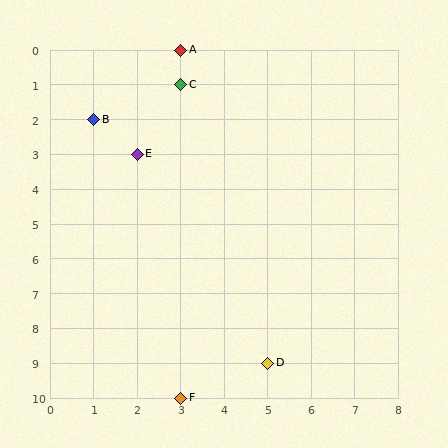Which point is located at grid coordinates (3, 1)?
Point C is at (3, 1).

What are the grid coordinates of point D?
Point D is at grid coordinates (5, 9).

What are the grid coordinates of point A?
Point A is at grid coordinates (3, 0).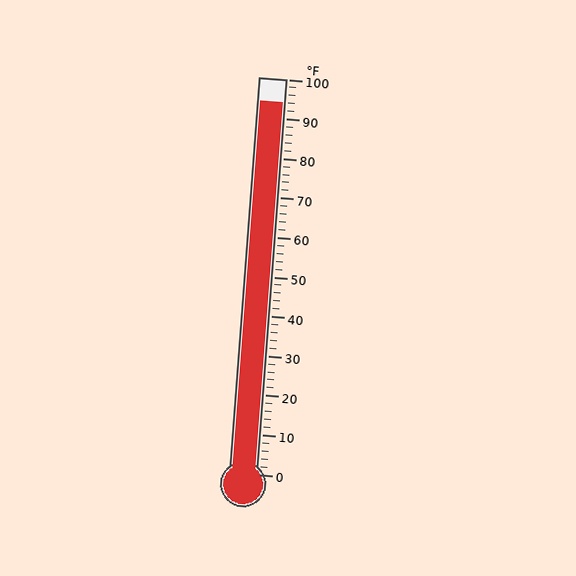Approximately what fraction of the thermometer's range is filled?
The thermometer is filled to approximately 95% of its range.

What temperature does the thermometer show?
The thermometer shows approximately 94°F.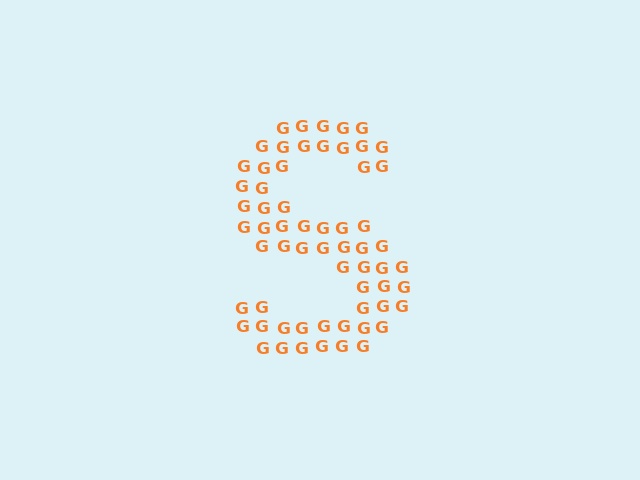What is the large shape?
The large shape is the letter S.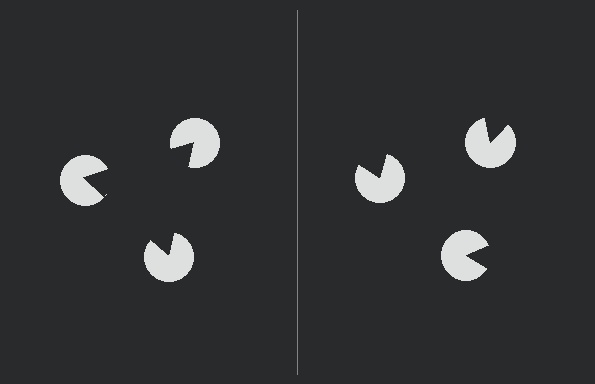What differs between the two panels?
The pac-man discs are positioned identically on both sides; only the wedge orientations differ. On the left they align to a triangle; on the right they are misaligned.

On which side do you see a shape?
An illusory triangle appears on the left side. On the right side the wedge cuts are rotated, so no coherent shape forms.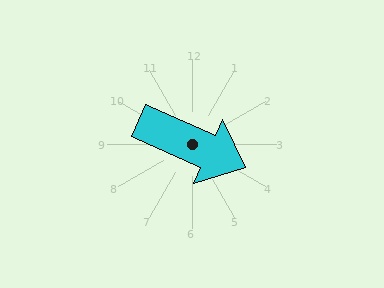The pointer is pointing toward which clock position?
Roughly 4 o'clock.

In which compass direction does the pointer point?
Southeast.